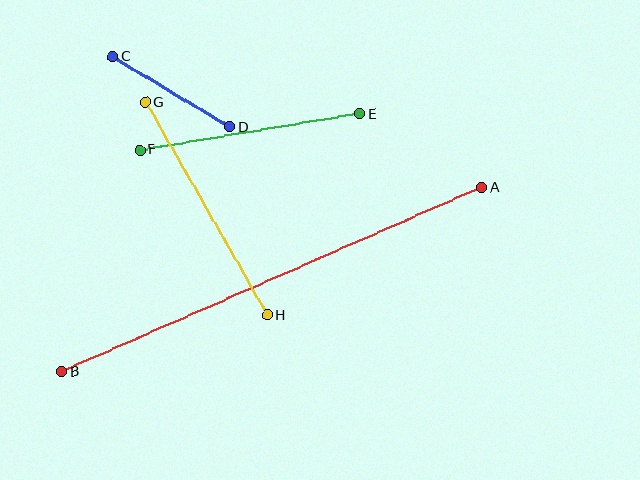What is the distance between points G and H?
The distance is approximately 245 pixels.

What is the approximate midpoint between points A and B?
The midpoint is at approximately (272, 280) pixels.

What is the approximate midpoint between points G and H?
The midpoint is at approximately (206, 209) pixels.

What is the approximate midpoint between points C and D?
The midpoint is at approximately (171, 92) pixels.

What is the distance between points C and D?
The distance is approximately 137 pixels.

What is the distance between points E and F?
The distance is approximately 223 pixels.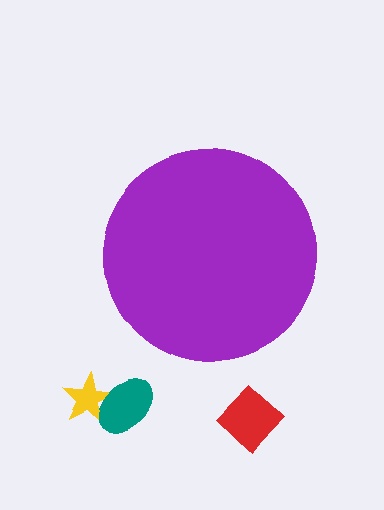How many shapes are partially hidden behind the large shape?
0 shapes are partially hidden.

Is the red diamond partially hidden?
No, the red diamond is fully visible.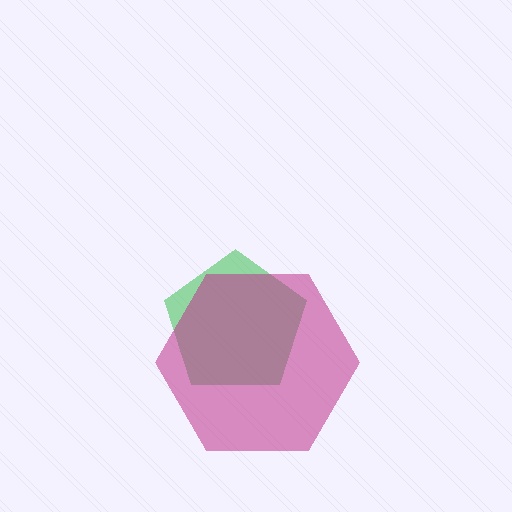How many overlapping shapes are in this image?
There are 2 overlapping shapes in the image.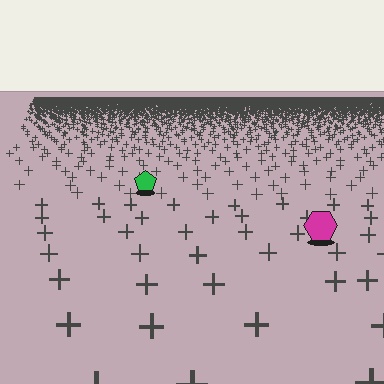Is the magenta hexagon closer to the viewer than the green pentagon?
Yes. The magenta hexagon is closer — you can tell from the texture gradient: the ground texture is coarser near it.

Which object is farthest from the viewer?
The green pentagon is farthest from the viewer. It appears smaller and the ground texture around it is denser.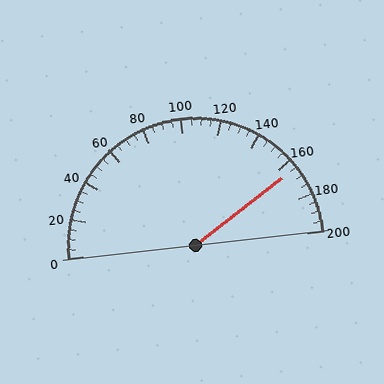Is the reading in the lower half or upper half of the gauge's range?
The reading is in the upper half of the range (0 to 200).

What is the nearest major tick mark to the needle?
The nearest major tick mark is 160.